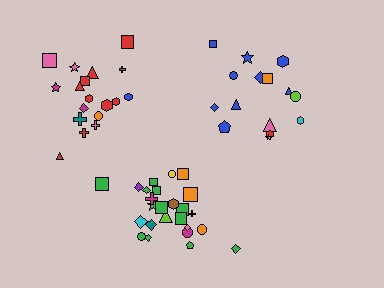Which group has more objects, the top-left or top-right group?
The top-left group.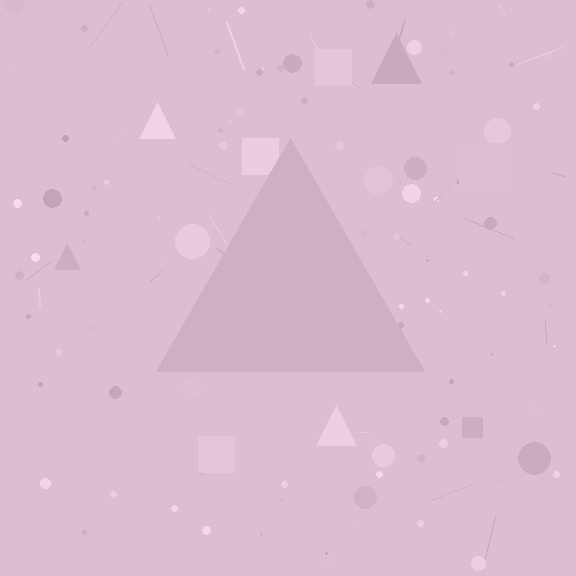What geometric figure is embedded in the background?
A triangle is embedded in the background.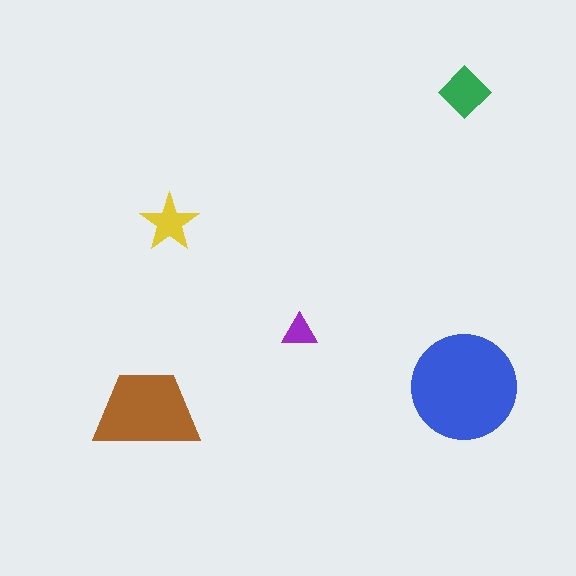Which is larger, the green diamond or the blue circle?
The blue circle.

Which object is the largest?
The blue circle.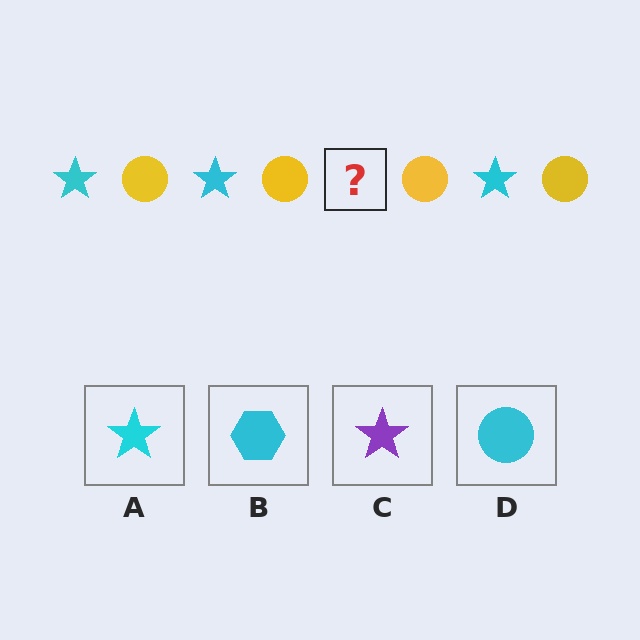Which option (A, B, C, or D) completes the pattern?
A.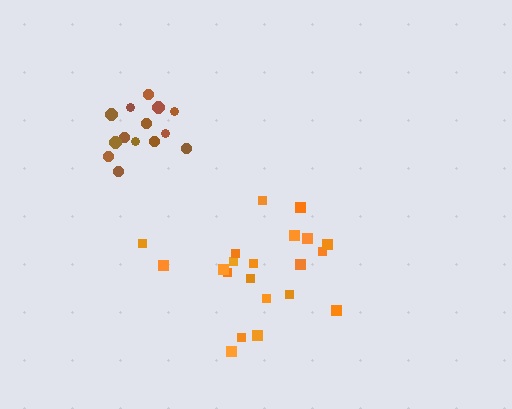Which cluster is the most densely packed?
Brown.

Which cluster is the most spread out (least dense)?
Orange.